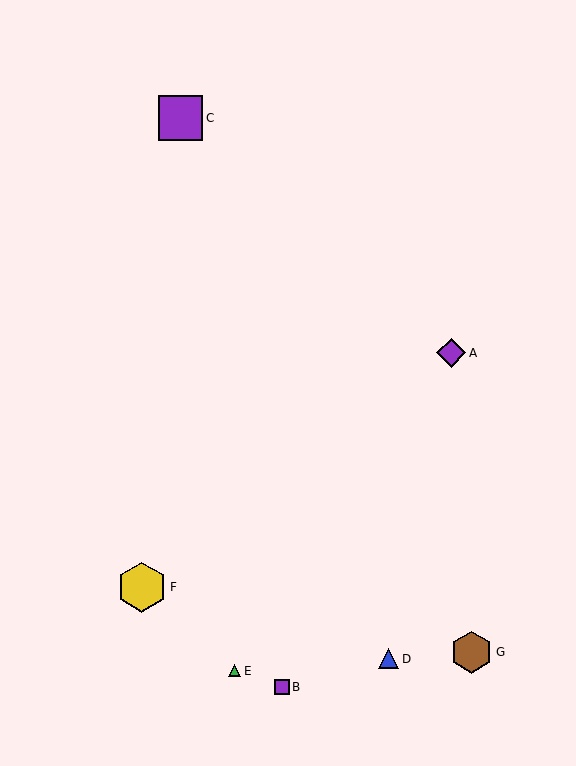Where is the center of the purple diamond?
The center of the purple diamond is at (451, 353).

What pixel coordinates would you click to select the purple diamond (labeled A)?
Click at (451, 353) to select the purple diamond A.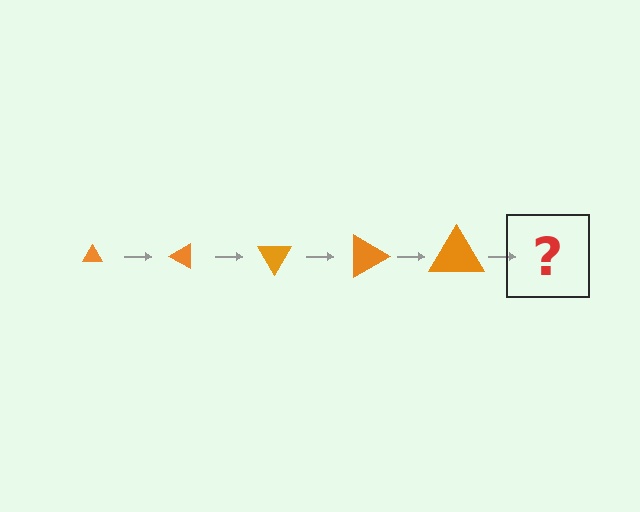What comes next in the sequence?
The next element should be a triangle, larger than the previous one and rotated 150 degrees from the start.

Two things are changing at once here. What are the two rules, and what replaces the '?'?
The two rules are that the triangle grows larger each step and it rotates 30 degrees each step. The '?' should be a triangle, larger than the previous one and rotated 150 degrees from the start.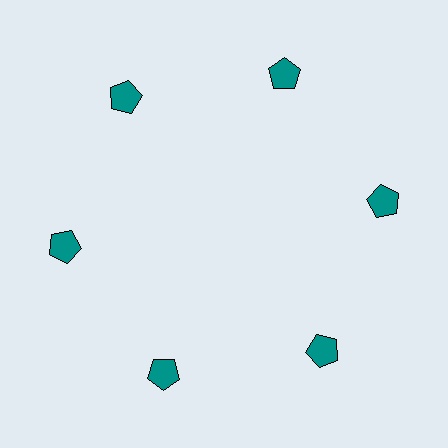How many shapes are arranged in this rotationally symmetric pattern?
There are 6 shapes, arranged in 6 groups of 1.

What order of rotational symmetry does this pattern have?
This pattern has 6-fold rotational symmetry.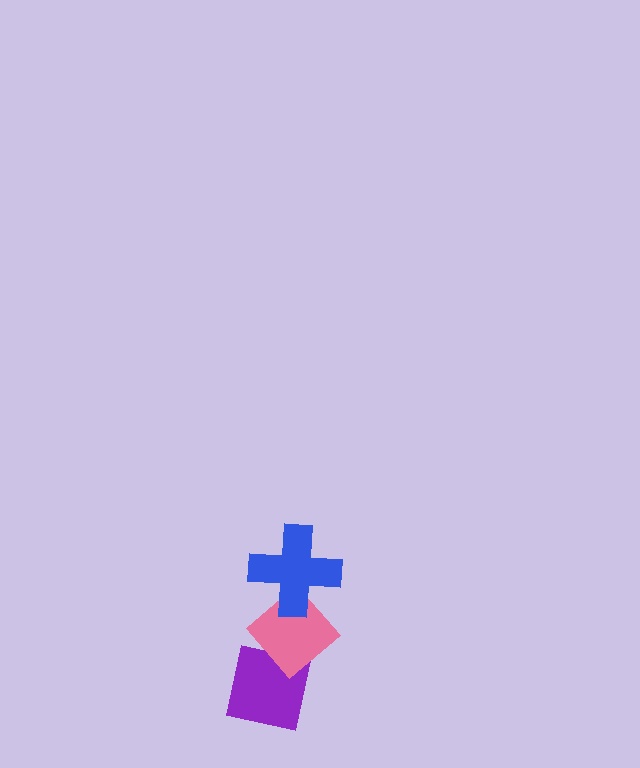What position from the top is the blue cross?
The blue cross is 1st from the top.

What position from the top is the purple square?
The purple square is 3rd from the top.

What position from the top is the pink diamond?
The pink diamond is 2nd from the top.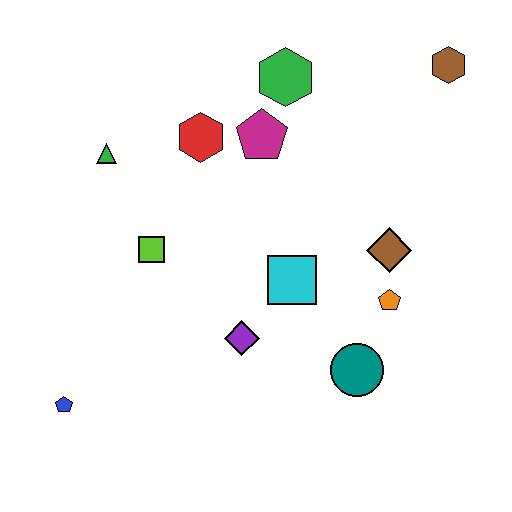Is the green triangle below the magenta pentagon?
Yes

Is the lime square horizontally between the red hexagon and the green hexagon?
No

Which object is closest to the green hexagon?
The magenta pentagon is closest to the green hexagon.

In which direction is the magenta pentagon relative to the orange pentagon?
The magenta pentagon is above the orange pentagon.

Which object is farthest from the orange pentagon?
The blue pentagon is farthest from the orange pentagon.